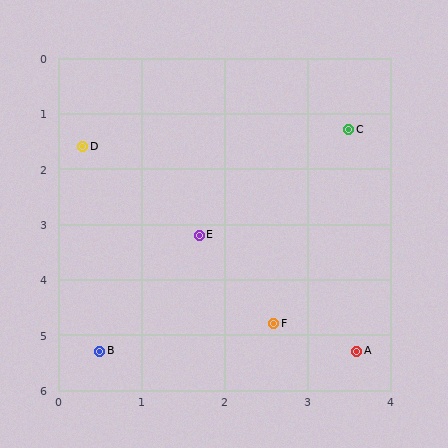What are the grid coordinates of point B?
Point B is at approximately (0.5, 5.3).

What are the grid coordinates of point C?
Point C is at approximately (3.5, 1.3).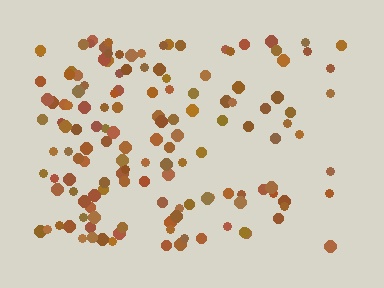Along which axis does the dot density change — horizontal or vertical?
Horizontal.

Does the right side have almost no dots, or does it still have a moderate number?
Still a moderate number, just noticeably fewer than the left.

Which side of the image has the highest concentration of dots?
The left.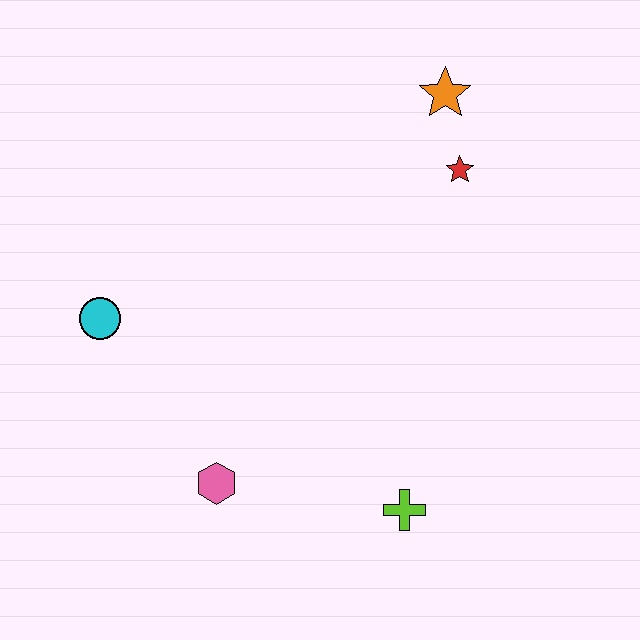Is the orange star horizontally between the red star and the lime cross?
Yes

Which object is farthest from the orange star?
The pink hexagon is farthest from the orange star.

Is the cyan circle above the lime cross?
Yes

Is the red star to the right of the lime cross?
Yes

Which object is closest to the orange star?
The red star is closest to the orange star.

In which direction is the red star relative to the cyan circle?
The red star is to the right of the cyan circle.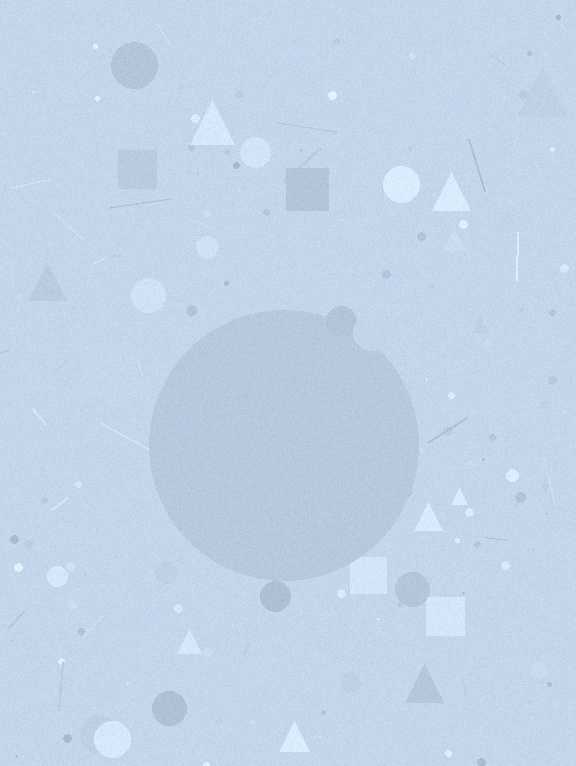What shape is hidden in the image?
A circle is hidden in the image.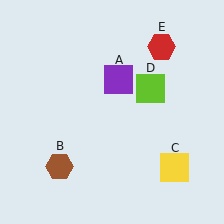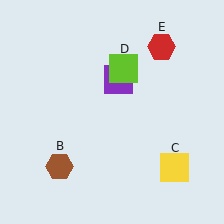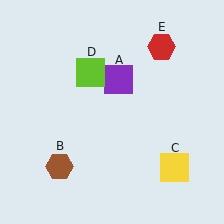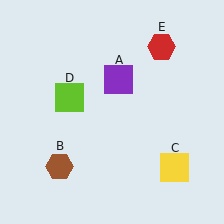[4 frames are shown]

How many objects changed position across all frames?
1 object changed position: lime square (object D).